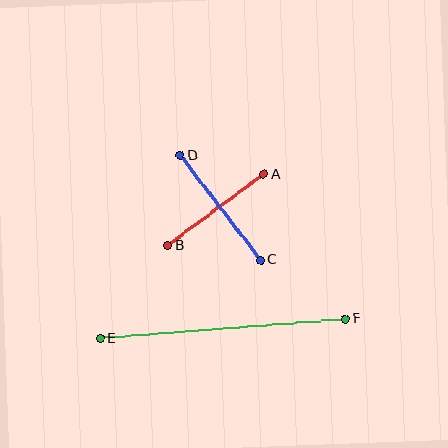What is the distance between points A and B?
The distance is approximately 120 pixels.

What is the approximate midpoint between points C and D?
The midpoint is at approximately (220, 208) pixels.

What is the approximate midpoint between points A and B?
The midpoint is at approximately (216, 210) pixels.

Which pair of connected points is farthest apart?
Points E and F are farthest apart.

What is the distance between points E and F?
The distance is approximately 246 pixels.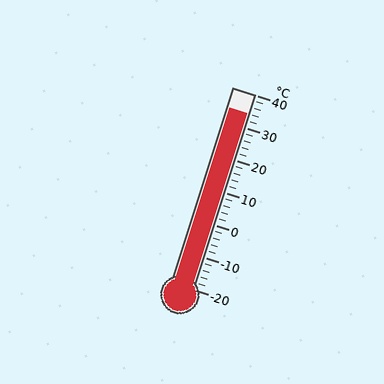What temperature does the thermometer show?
The thermometer shows approximately 34°C.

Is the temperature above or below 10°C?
The temperature is above 10°C.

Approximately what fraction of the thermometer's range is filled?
The thermometer is filled to approximately 90% of its range.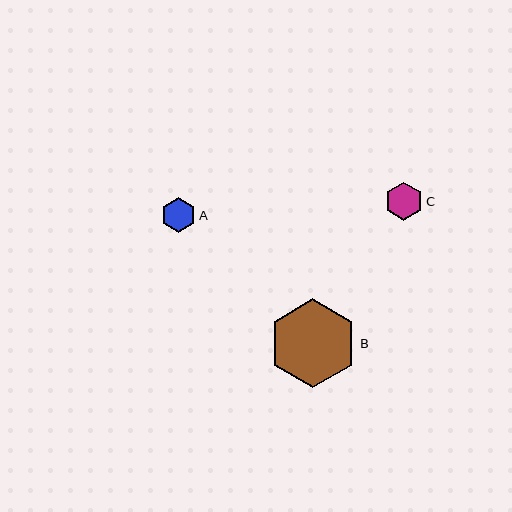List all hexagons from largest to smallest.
From largest to smallest: B, C, A.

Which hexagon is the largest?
Hexagon B is the largest with a size of approximately 89 pixels.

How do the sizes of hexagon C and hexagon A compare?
Hexagon C and hexagon A are approximately the same size.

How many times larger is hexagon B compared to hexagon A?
Hexagon B is approximately 2.6 times the size of hexagon A.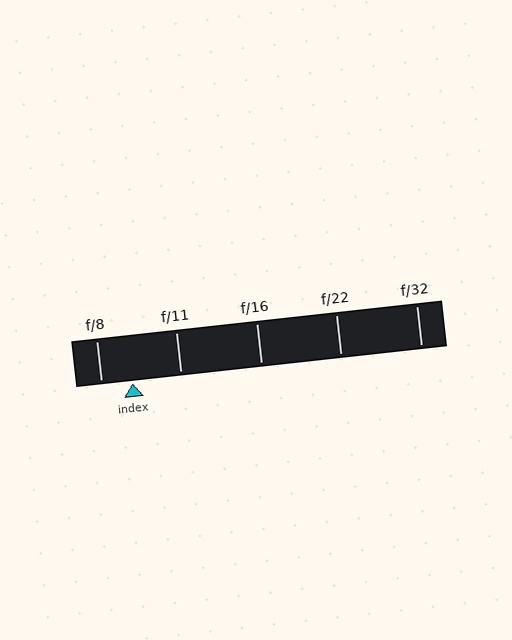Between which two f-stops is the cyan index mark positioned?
The index mark is between f/8 and f/11.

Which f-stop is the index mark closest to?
The index mark is closest to f/8.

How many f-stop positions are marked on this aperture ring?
There are 5 f-stop positions marked.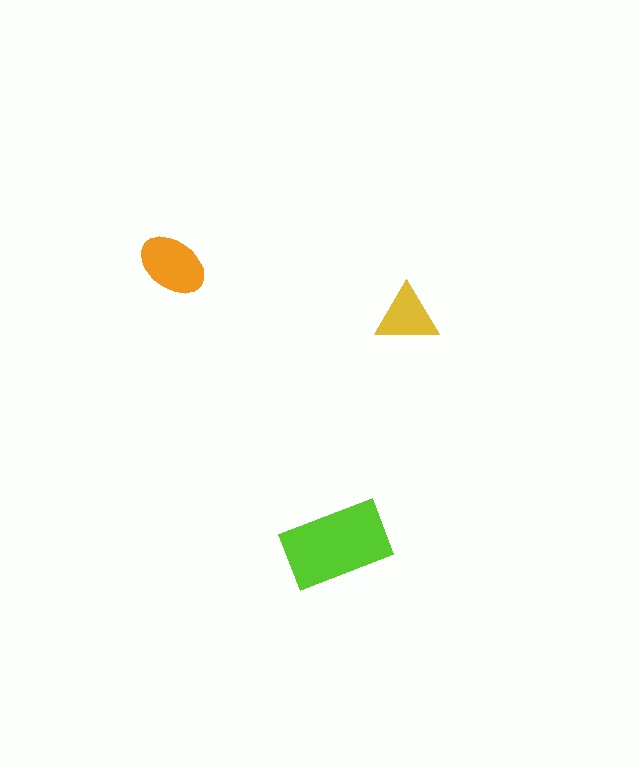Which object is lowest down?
The lime rectangle is bottommost.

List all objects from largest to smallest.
The lime rectangle, the orange ellipse, the yellow triangle.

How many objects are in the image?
There are 3 objects in the image.